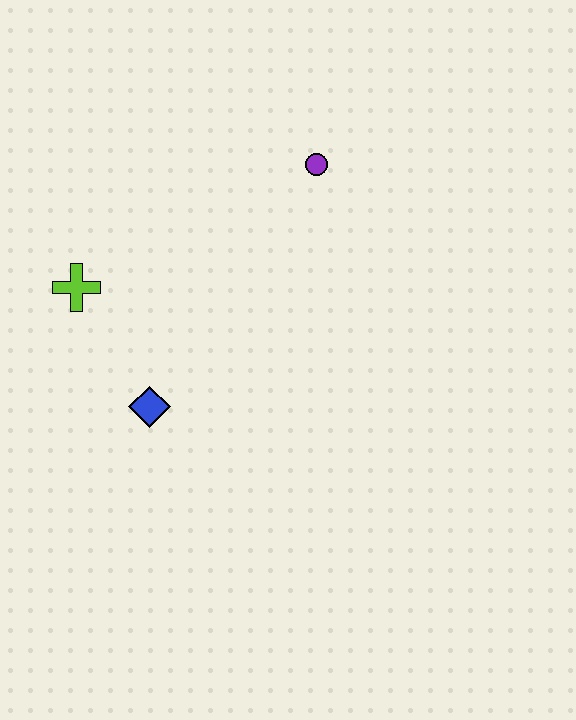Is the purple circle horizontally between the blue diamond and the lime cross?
No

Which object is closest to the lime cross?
The blue diamond is closest to the lime cross.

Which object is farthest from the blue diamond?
The purple circle is farthest from the blue diamond.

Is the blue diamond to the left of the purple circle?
Yes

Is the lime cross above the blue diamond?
Yes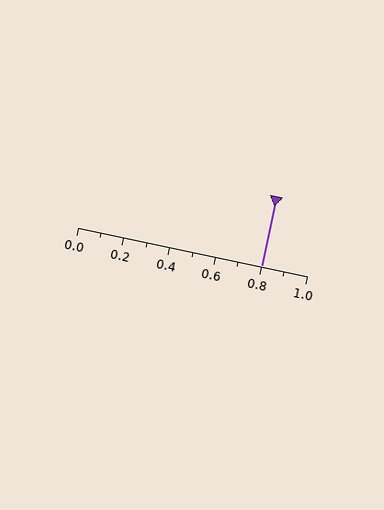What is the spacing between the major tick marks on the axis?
The major ticks are spaced 0.2 apart.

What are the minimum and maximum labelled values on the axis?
The axis runs from 0.0 to 1.0.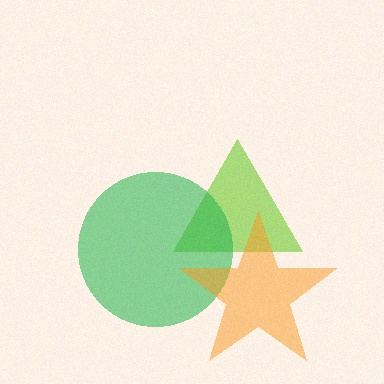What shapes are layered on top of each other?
The layered shapes are: a lime triangle, a green circle, an orange star.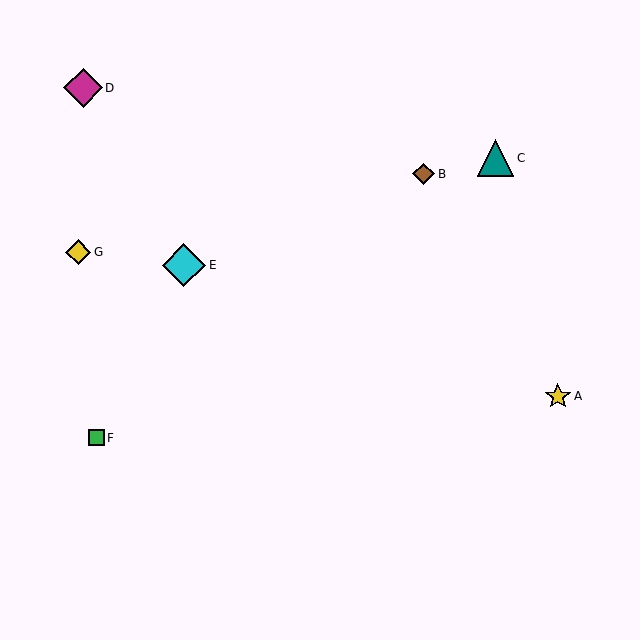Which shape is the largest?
The cyan diamond (labeled E) is the largest.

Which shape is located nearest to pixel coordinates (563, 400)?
The yellow star (labeled A) at (558, 396) is nearest to that location.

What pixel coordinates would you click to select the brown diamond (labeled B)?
Click at (424, 174) to select the brown diamond B.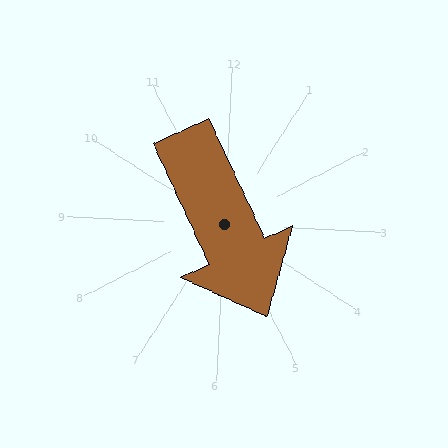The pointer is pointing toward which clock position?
Roughly 5 o'clock.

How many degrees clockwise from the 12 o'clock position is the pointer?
Approximately 152 degrees.